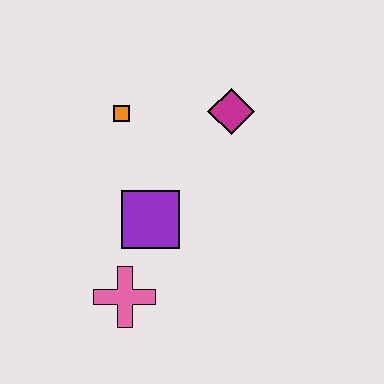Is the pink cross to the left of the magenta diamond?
Yes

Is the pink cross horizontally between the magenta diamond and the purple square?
No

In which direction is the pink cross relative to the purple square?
The pink cross is below the purple square.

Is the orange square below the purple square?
No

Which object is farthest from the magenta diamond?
The pink cross is farthest from the magenta diamond.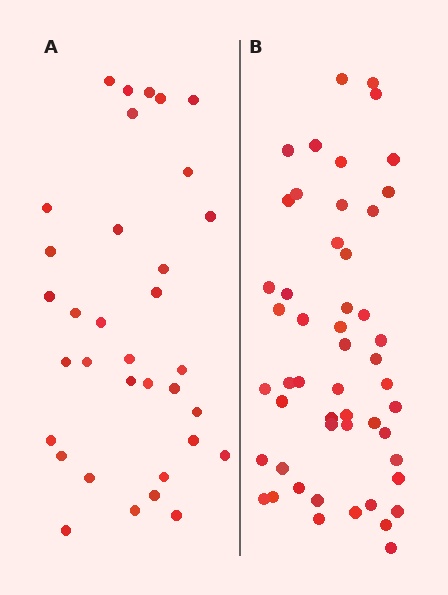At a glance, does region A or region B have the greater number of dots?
Region B (the right region) has more dots.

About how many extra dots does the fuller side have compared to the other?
Region B has approximately 15 more dots than region A.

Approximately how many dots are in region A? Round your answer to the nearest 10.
About 30 dots. (The exact count is 34, which rounds to 30.)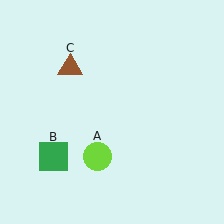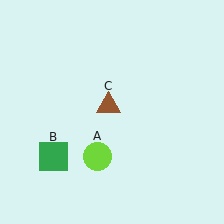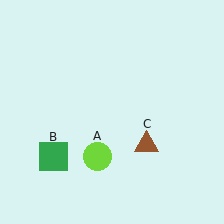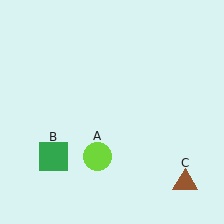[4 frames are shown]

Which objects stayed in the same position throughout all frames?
Lime circle (object A) and green square (object B) remained stationary.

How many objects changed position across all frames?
1 object changed position: brown triangle (object C).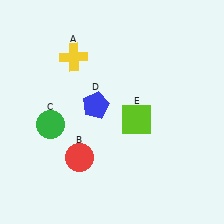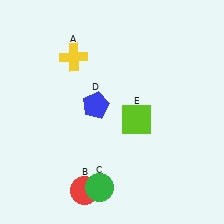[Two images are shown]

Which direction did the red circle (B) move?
The red circle (B) moved down.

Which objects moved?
The objects that moved are: the red circle (B), the green circle (C).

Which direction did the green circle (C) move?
The green circle (C) moved down.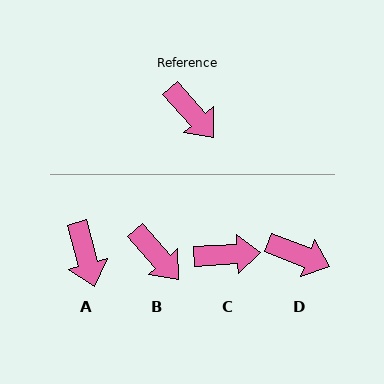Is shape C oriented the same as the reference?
No, it is off by about 52 degrees.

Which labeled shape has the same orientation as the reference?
B.